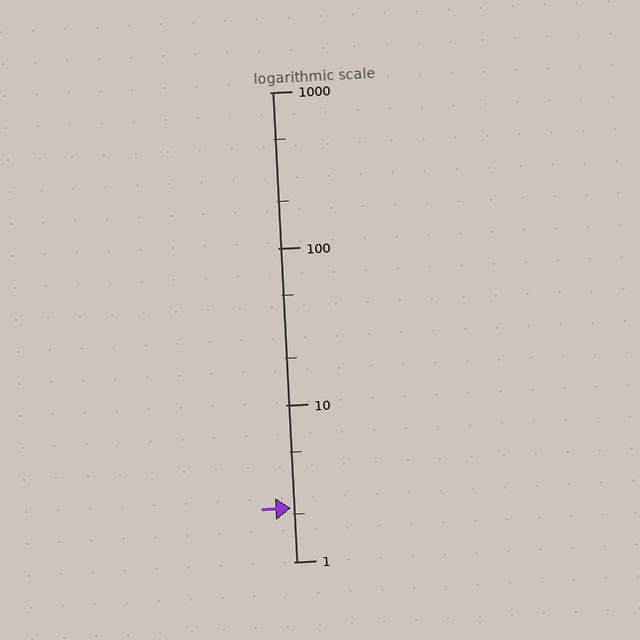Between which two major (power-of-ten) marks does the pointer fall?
The pointer is between 1 and 10.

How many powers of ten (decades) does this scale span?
The scale spans 3 decades, from 1 to 1000.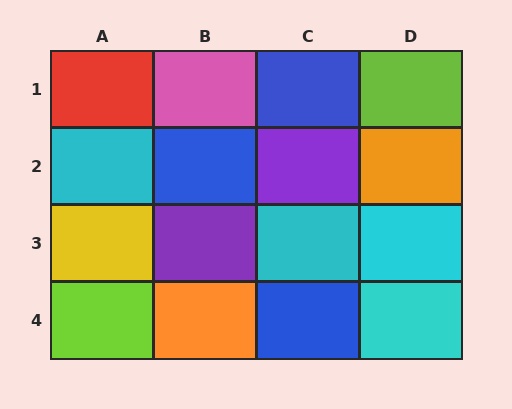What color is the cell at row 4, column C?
Blue.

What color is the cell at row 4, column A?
Lime.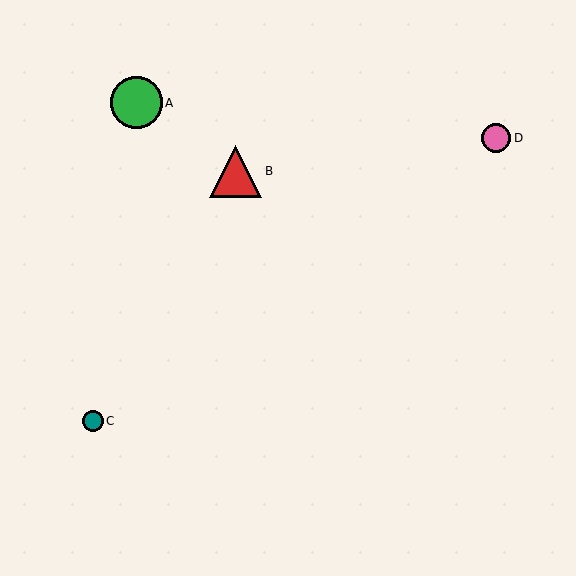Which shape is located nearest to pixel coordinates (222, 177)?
The red triangle (labeled B) at (236, 171) is nearest to that location.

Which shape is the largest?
The red triangle (labeled B) is the largest.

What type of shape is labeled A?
Shape A is a green circle.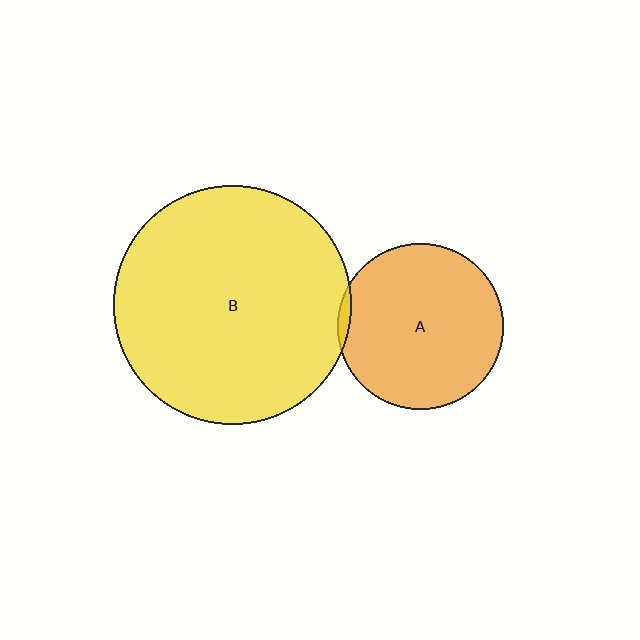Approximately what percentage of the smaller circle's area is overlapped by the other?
Approximately 5%.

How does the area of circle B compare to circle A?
Approximately 2.1 times.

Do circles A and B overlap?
Yes.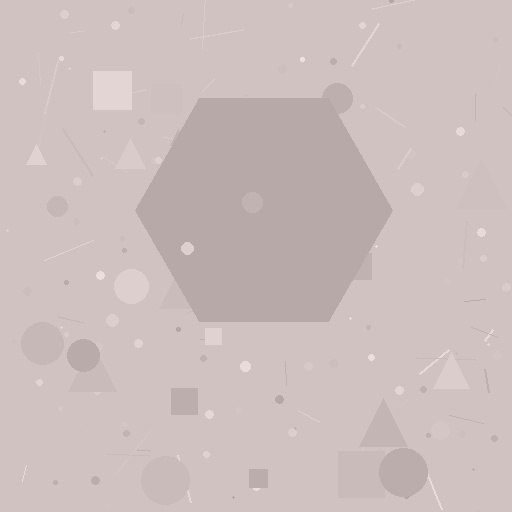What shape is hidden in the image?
A hexagon is hidden in the image.